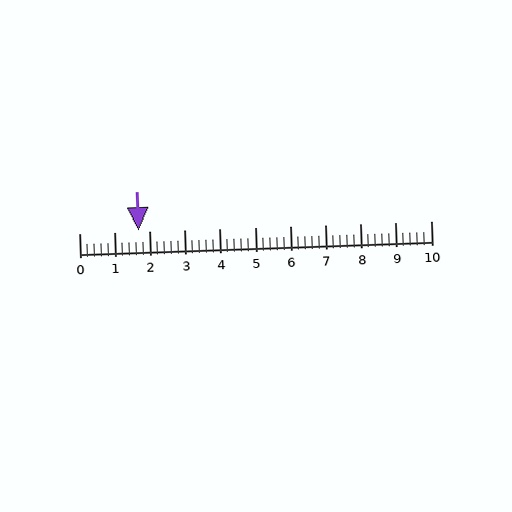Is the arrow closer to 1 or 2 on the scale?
The arrow is closer to 2.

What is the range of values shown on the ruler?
The ruler shows values from 0 to 10.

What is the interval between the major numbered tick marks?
The major tick marks are spaced 1 units apart.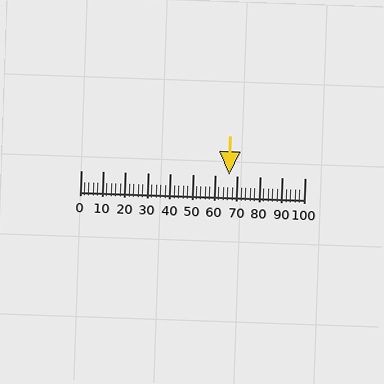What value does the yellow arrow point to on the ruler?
The yellow arrow points to approximately 66.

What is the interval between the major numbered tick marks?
The major tick marks are spaced 10 units apart.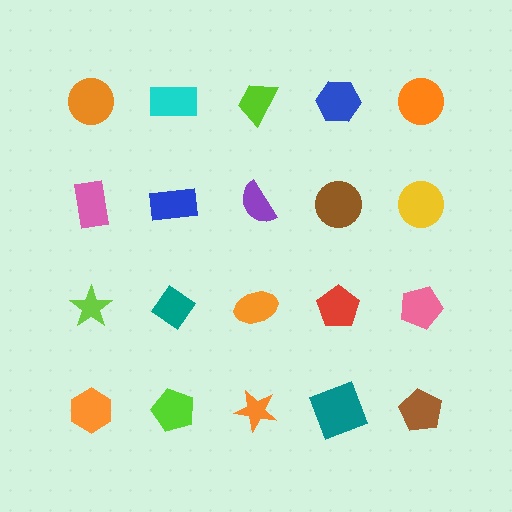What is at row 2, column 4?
A brown circle.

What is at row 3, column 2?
A teal diamond.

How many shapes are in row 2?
5 shapes.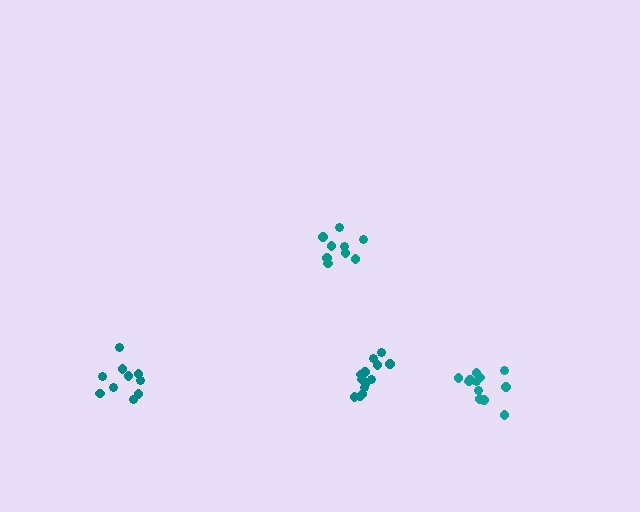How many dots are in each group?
Group 1: 10 dots, Group 2: 12 dots, Group 3: 9 dots, Group 4: 13 dots (44 total).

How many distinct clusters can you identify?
There are 4 distinct clusters.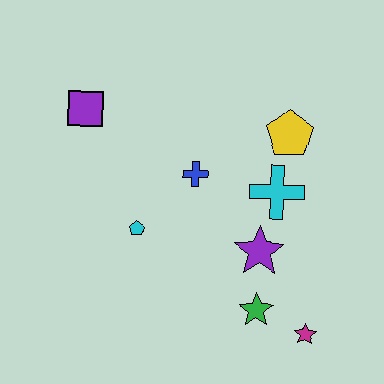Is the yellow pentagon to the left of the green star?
No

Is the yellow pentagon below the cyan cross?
No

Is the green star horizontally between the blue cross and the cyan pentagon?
No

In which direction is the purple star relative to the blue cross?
The purple star is below the blue cross.